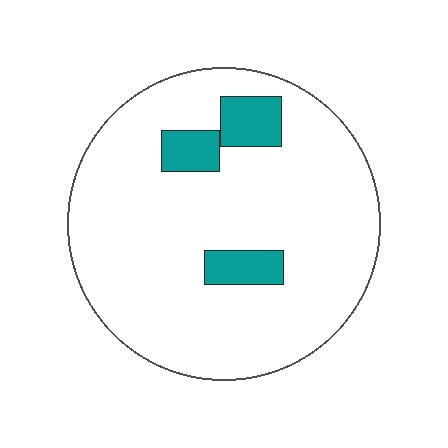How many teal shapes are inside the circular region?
3.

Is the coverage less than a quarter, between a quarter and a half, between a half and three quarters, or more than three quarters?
Less than a quarter.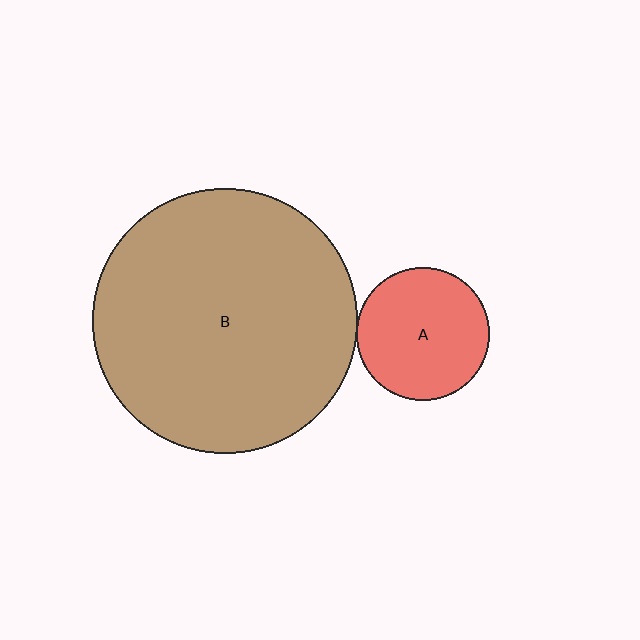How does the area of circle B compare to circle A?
Approximately 4.0 times.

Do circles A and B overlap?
Yes.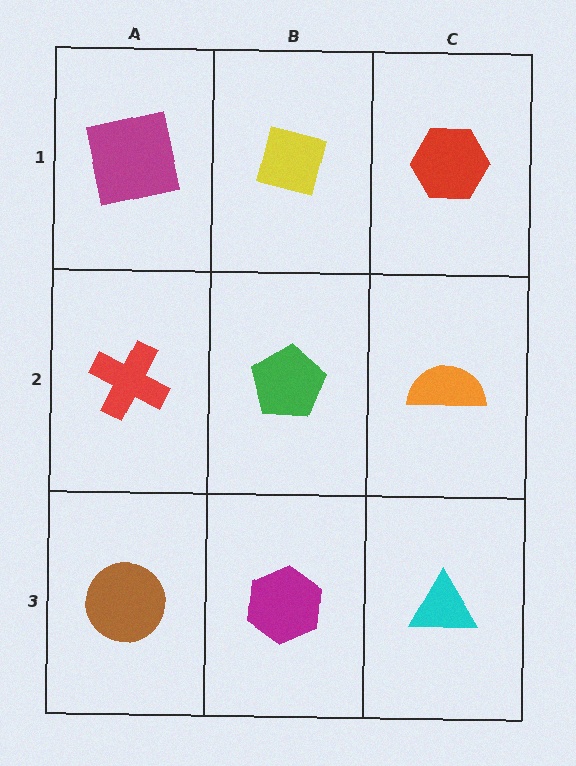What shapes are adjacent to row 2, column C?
A red hexagon (row 1, column C), a cyan triangle (row 3, column C), a green pentagon (row 2, column B).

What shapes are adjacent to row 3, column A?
A red cross (row 2, column A), a magenta hexagon (row 3, column B).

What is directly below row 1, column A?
A red cross.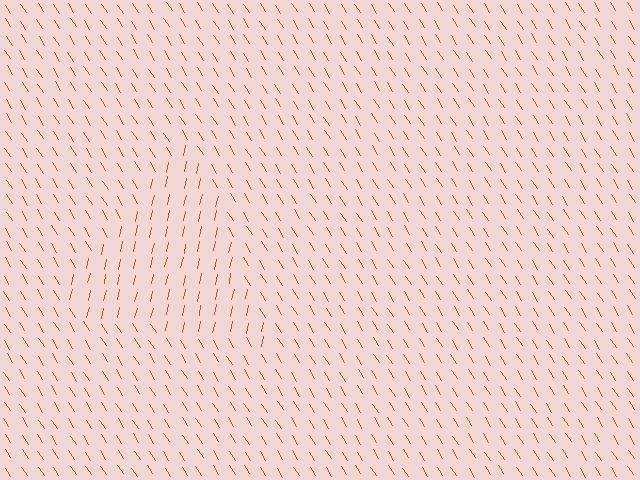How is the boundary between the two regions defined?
The boundary is defined purely by a change in line orientation (approximately 45 degrees difference). All lines are the same color and thickness.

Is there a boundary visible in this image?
Yes, there is a texture boundary formed by a change in line orientation.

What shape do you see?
I see a triangle.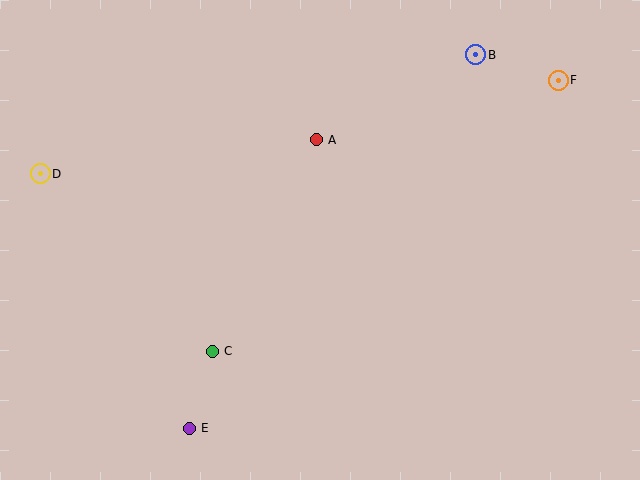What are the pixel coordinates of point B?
Point B is at (476, 55).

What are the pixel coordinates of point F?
Point F is at (558, 80).